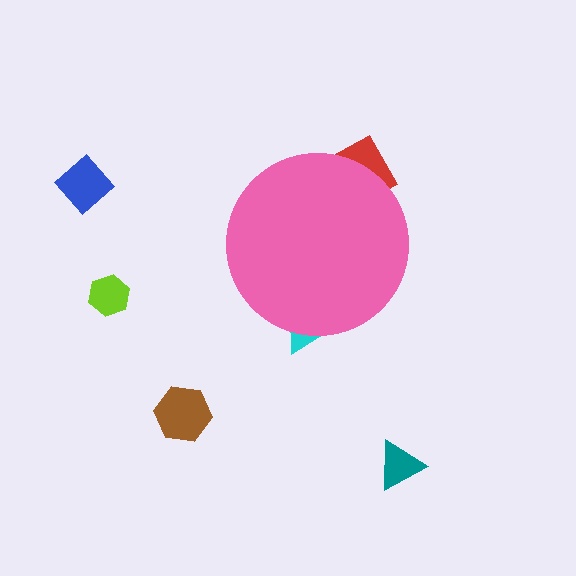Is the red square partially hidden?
Yes, the red square is partially hidden behind the pink circle.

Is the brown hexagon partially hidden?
No, the brown hexagon is fully visible.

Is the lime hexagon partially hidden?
No, the lime hexagon is fully visible.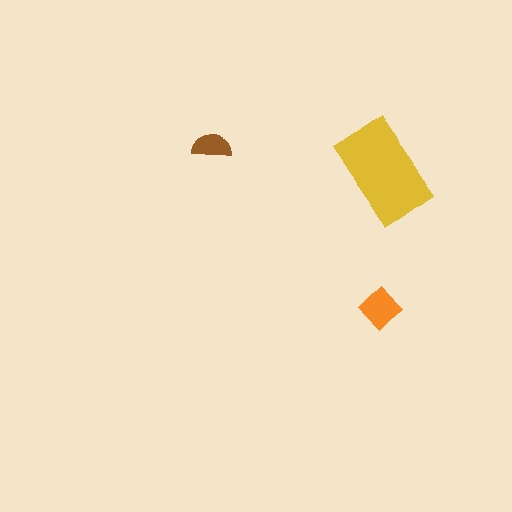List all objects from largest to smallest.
The yellow rectangle, the orange diamond, the brown semicircle.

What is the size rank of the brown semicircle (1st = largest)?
3rd.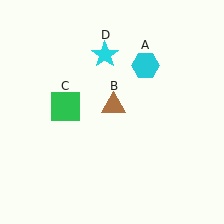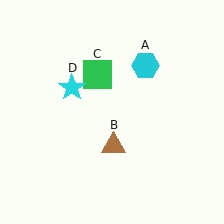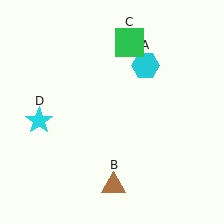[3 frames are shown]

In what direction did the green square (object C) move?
The green square (object C) moved up and to the right.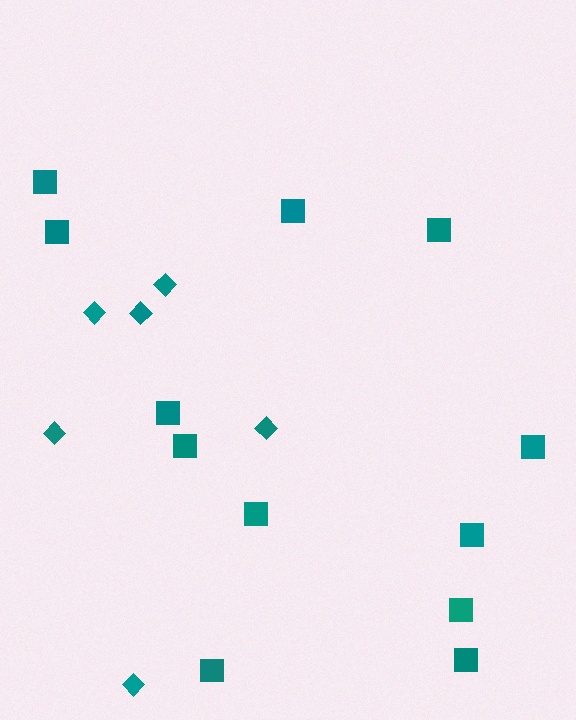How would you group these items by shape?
There are 2 groups: one group of diamonds (6) and one group of squares (12).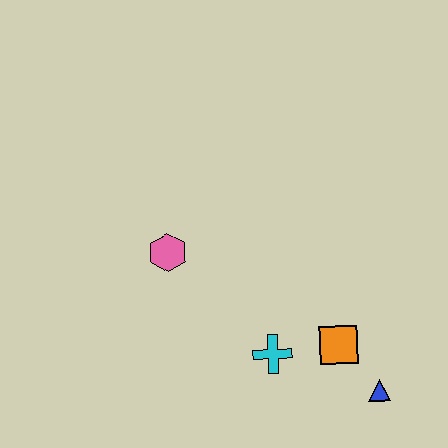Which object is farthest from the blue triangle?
The pink hexagon is farthest from the blue triangle.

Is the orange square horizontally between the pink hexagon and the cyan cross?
No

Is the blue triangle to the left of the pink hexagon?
No